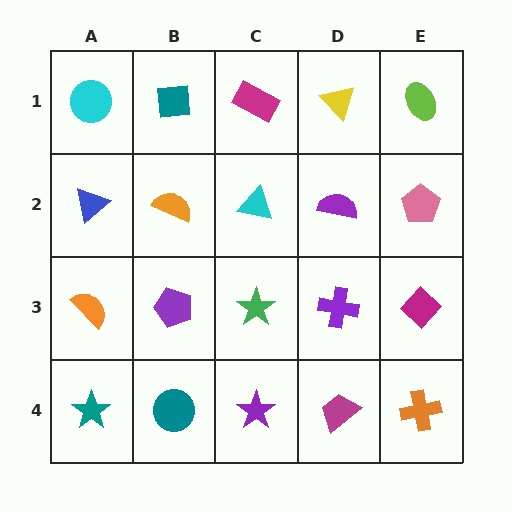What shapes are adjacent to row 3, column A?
A blue triangle (row 2, column A), a teal star (row 4, column A), a purple pentagon (row 3, column B).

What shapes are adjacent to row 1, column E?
A pink pentagon (row 2, column E), a yellow triangle (row 1, column D).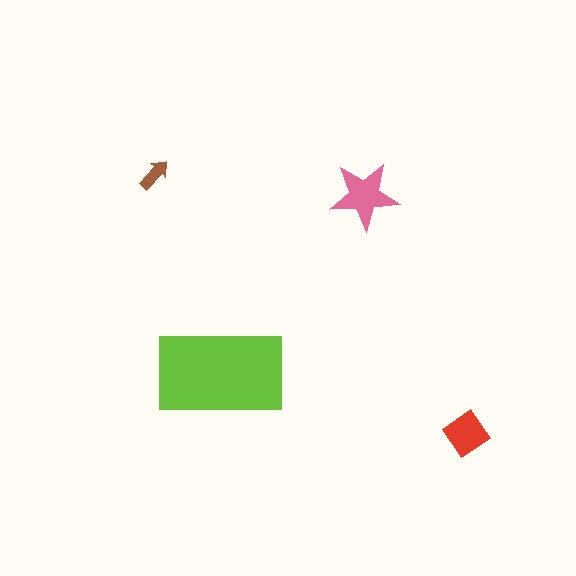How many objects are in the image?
There are 4 objects in the image.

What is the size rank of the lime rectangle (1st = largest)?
1st.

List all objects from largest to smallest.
The lime rectangle, the pink star, the red diamond, the brown arrow.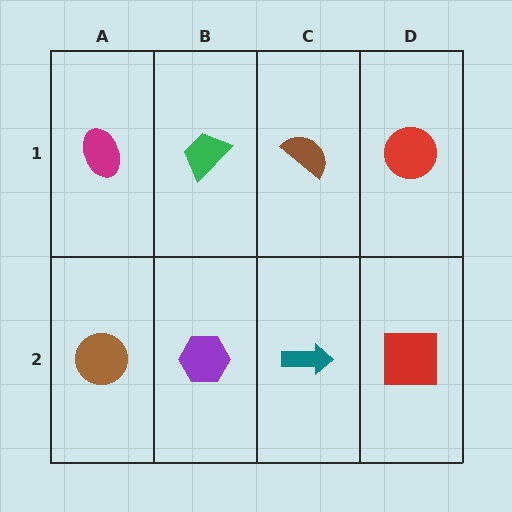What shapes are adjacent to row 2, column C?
A brown semicircle (row 1, column C), a purple hexagon (row 2, column B), a red square (row 2, column D).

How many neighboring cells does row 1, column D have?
2.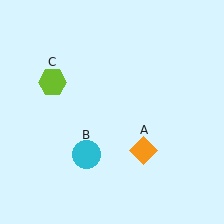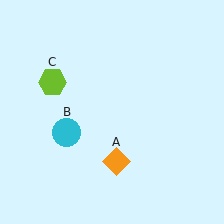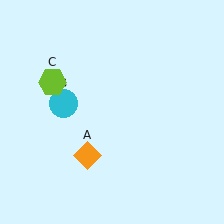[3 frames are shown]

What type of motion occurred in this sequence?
The orange diamond (object A), cyan circle (object B) rotated clockwise around the center of the scene.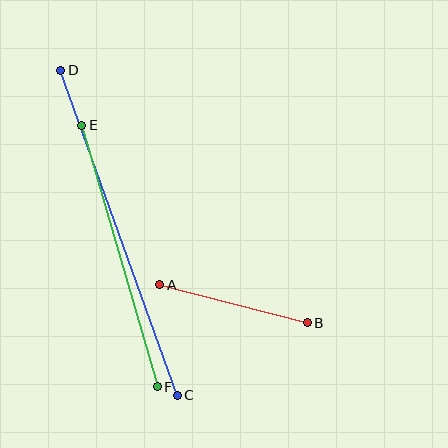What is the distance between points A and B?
The distance is approximately 152 pixels.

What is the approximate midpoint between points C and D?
The midpoint is at approximately (119, 233) pixels.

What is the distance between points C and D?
The distance is approximately 345 pixels.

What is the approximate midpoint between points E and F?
The midpoint is at approximately (119, 256) pixels.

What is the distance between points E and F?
The distance is approximately 272 pixels.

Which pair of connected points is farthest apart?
Points C and D are farthest apart.